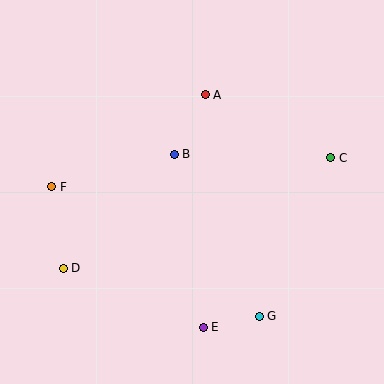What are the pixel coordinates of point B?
Point B is at (174, 154).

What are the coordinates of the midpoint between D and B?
The midpoint between D and B is at (119, 211).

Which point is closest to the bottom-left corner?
Point D is closest to the bottom-left corner.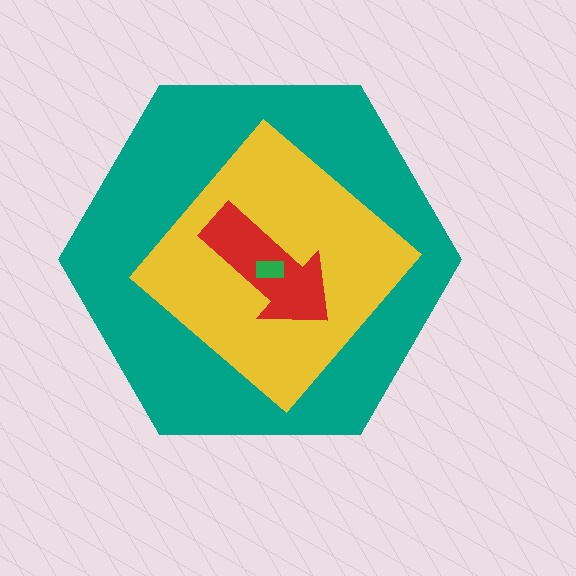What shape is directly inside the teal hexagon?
The yellow diamond.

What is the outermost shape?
The teal hexagon.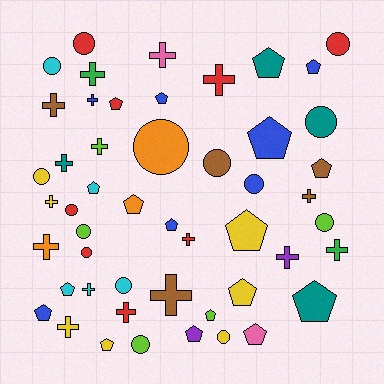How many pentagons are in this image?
There are 18 pentagons.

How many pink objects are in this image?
There are 2 pink objects.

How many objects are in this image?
There are 50 objects.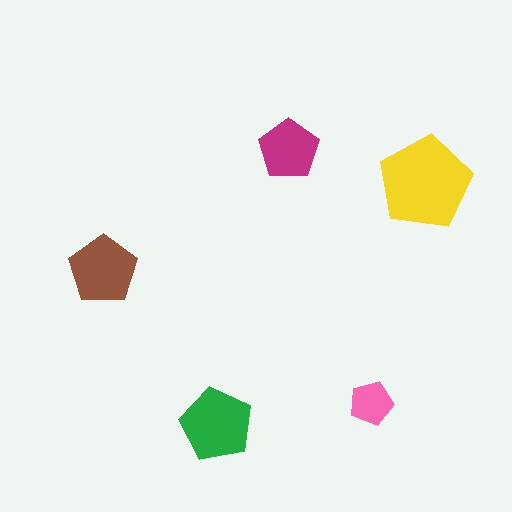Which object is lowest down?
The green pentagon is bottommost.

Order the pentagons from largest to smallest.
the yellow one, the green one, the brown one, the magenta one, the pink one.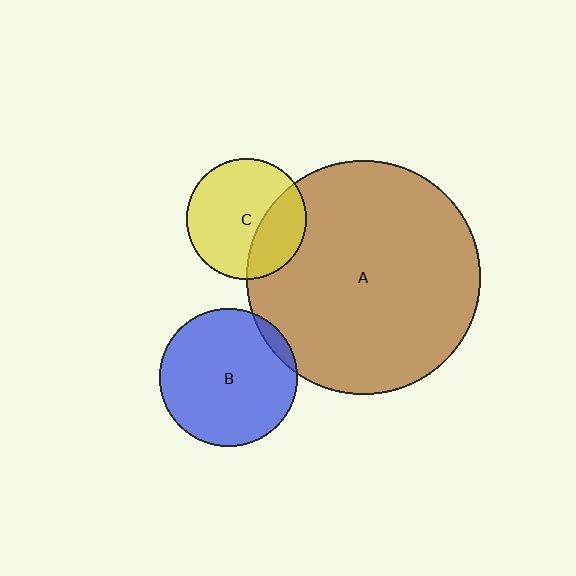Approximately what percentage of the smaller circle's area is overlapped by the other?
Approximately 5%.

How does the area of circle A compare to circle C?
Approximately 3.8 times.